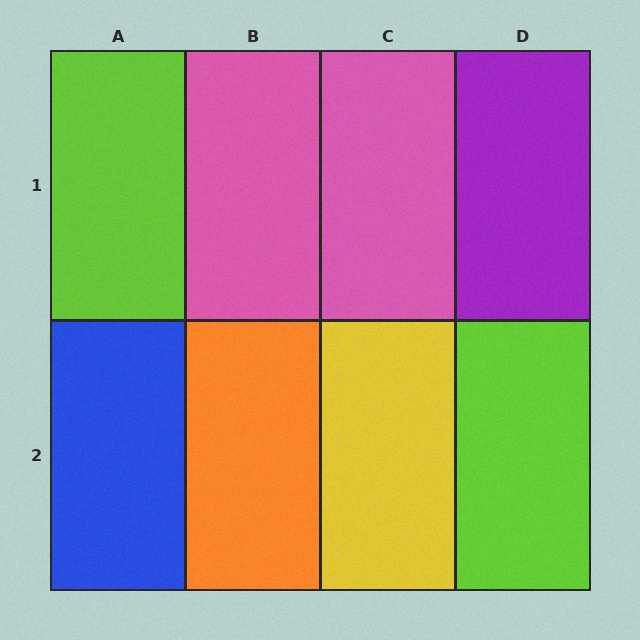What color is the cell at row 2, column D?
Lime.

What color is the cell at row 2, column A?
Blue.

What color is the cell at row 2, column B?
Orange.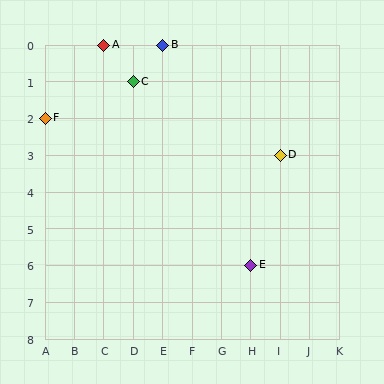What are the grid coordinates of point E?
Point E is at grid coordinates (H, 6).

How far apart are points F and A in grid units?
Points F and A are 2 columns and 2 rows apart (about 2.8 grid units diagonally).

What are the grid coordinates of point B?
Point B is at grid coordinates (E, 0).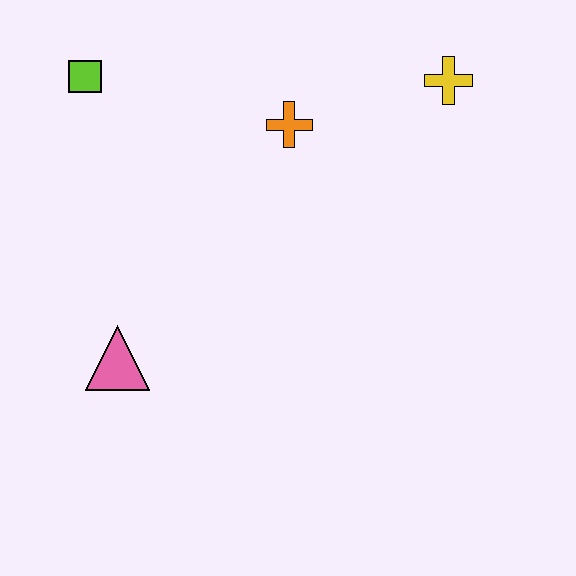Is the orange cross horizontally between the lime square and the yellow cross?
Yes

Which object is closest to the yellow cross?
The orange cross is closest to the yellow cross.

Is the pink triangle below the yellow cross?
Yes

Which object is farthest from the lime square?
The yellow cross is farthest from the lime square.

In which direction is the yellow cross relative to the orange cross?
The yellow cross is to the right of the orange cross.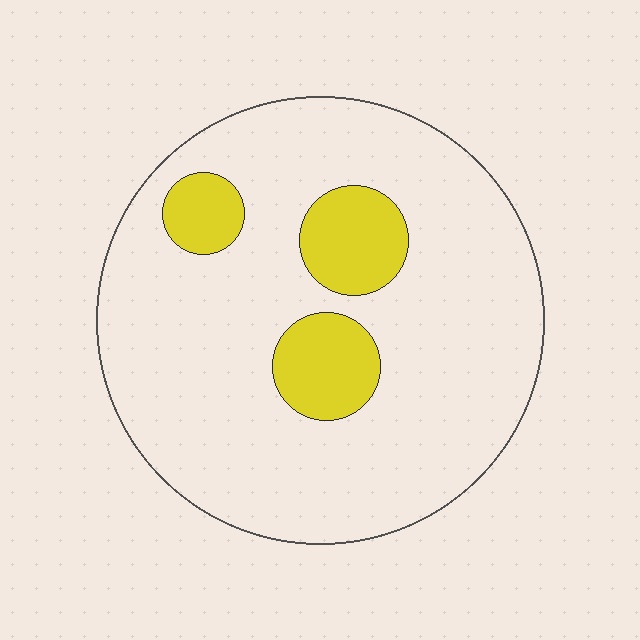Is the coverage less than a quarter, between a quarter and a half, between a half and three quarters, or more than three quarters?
Less than a quarter.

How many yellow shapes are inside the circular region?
3.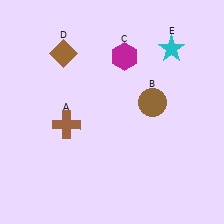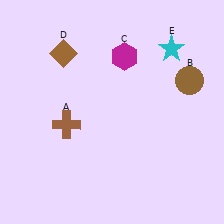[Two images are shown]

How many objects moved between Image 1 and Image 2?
1 object moved between the two images.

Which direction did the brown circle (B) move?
The brown circle (B) moved right.